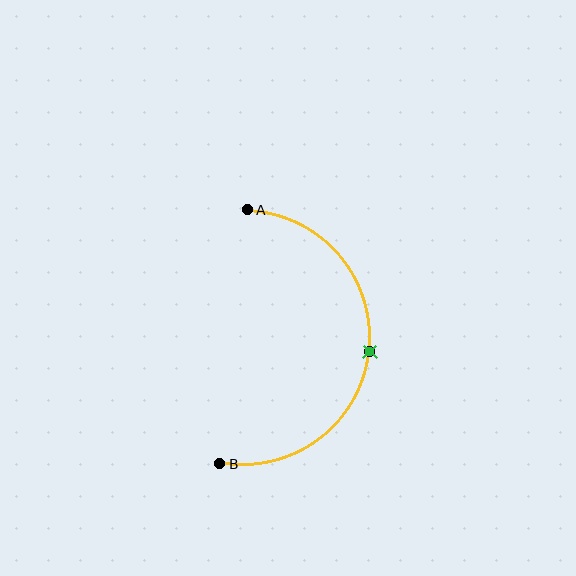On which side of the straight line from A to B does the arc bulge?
The arc bulges to the right of the straight line connecting A and B.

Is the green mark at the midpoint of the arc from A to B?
Yes. The green mark lies on the arc at equal arc-length from both A and B — it is the arc midpoint.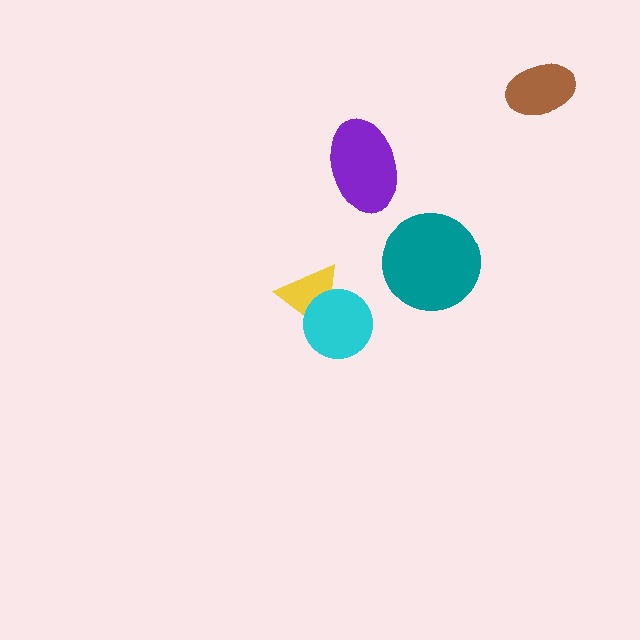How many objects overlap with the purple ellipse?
0 objects overlap with the purple ellipse.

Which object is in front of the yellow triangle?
The cyan circle is in front of the yellow triangle.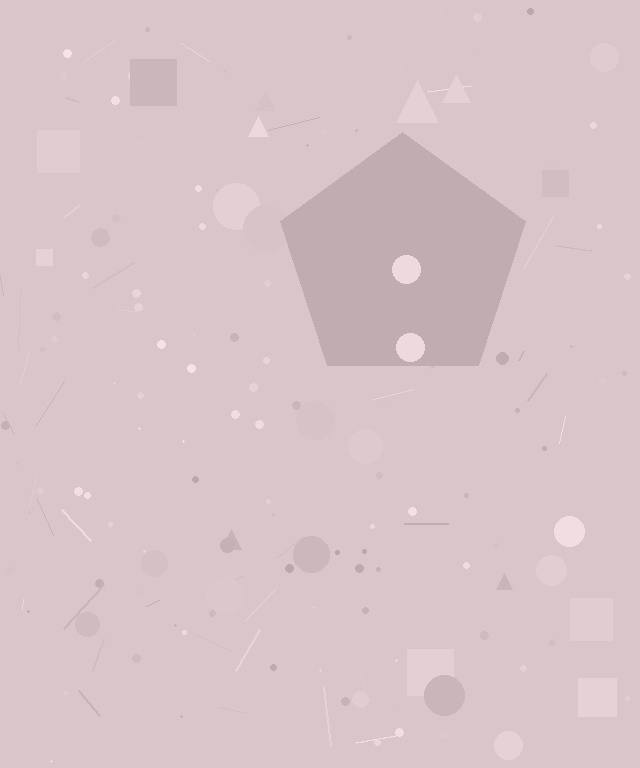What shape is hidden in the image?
A pentagon is hidden in the image.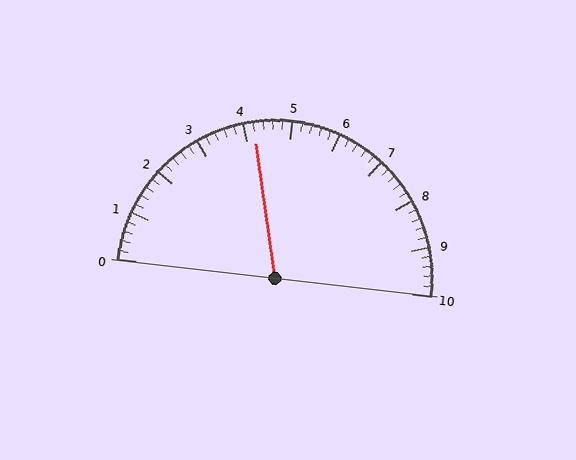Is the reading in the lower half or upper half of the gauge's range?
The reading is in the lower half of the range (0 to 10).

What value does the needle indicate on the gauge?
The needle indicates approximately 4.2.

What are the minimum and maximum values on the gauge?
The gauge ranges from 0 to 10.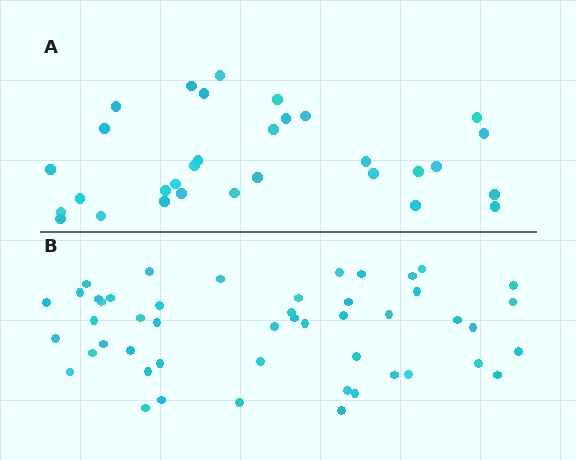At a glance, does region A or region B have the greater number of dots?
Region B (the bottom region) has more dots.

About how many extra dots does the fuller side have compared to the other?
Region B has approximately 20 more dots than region A.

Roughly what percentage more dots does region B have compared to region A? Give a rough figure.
About 60% more.